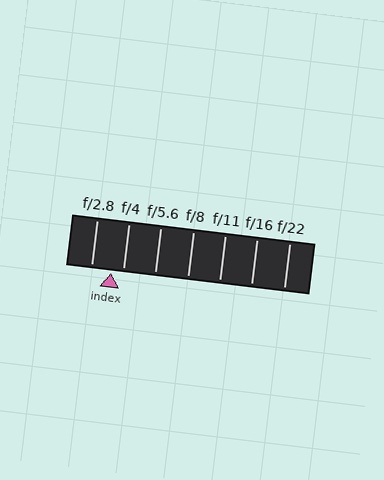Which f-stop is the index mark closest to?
The index mark is closest to f/4.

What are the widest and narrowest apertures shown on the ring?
The widest aperture shown is f/2.8 and the narrowest is f/22.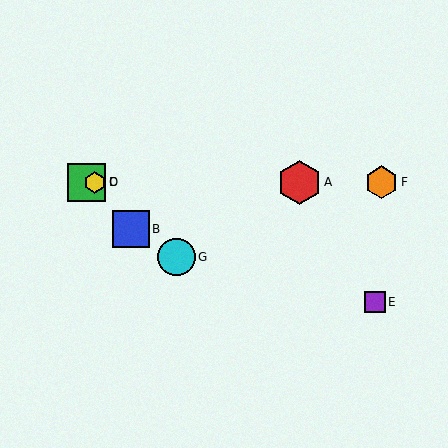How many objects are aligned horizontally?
4 objects (A, C, D, F) are aligned horizontally.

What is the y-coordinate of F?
Object F is at y≈182.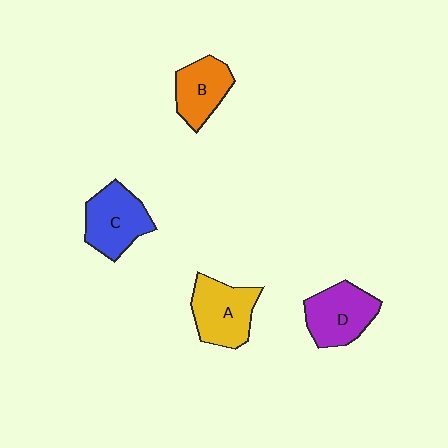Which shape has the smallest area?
Shape B (orange).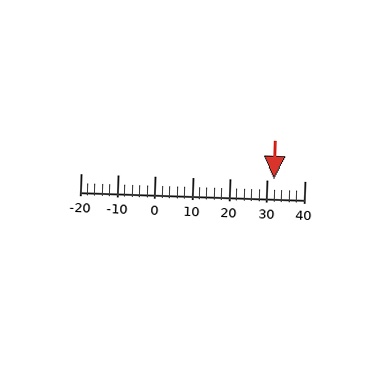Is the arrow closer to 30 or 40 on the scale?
The arrow is closer to 30.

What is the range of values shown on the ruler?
The ruler shows values from -20 to 40.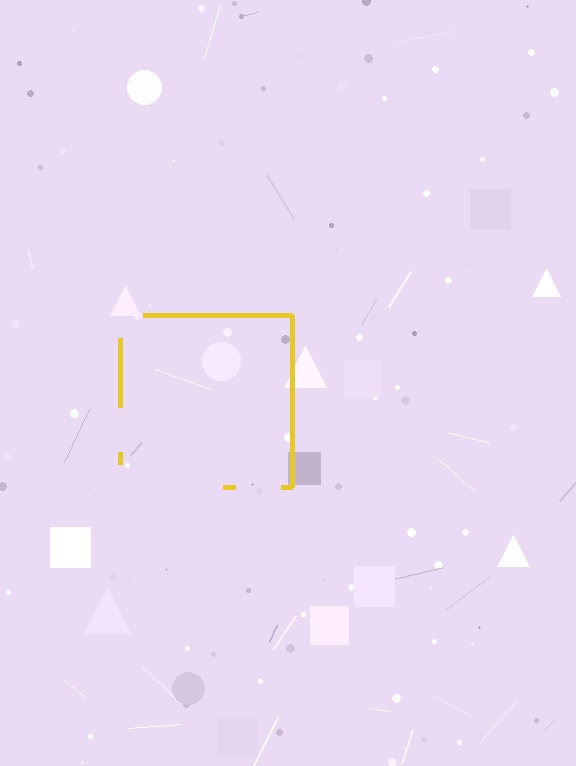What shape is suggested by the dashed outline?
The dashed outline suggests a square.